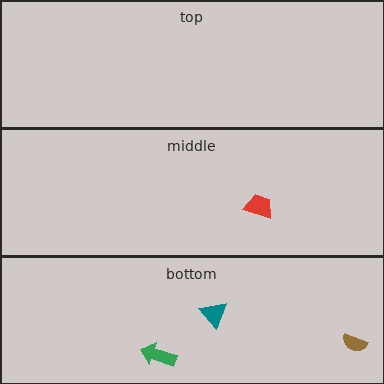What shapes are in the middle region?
The red trapezoid.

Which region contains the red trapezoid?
The middle region.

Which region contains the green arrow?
The bottom region.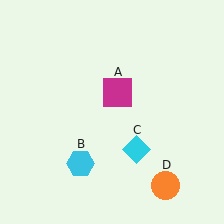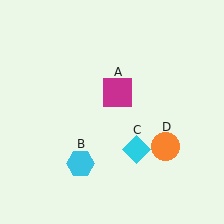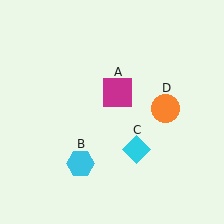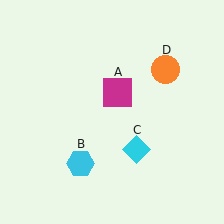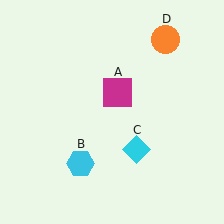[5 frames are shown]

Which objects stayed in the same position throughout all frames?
Magenta square (object A) and cyan hexagon (object B) and cyan diamond (object C) remained stationary.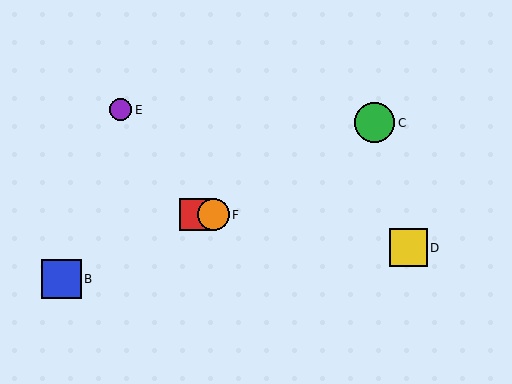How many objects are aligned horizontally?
2 objects (A, F) are aligned horizontally.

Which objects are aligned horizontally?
Objects A, F are aligned horizontally.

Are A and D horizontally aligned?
No, A is at y≈215 and D is at y≈248.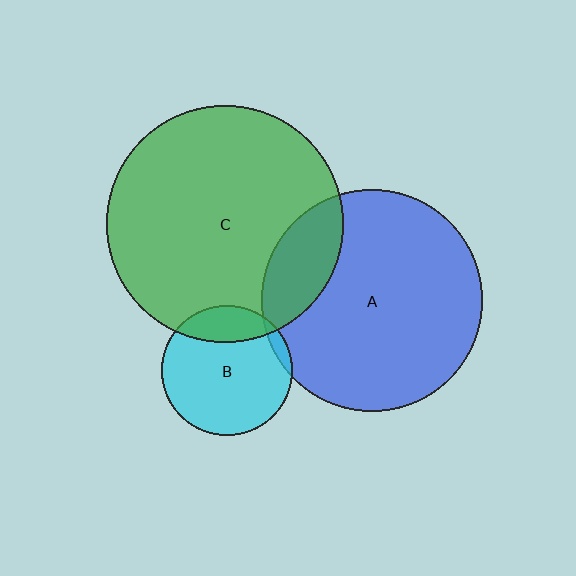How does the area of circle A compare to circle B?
Approximately 2.9 times.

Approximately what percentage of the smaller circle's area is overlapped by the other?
Approximately 5%.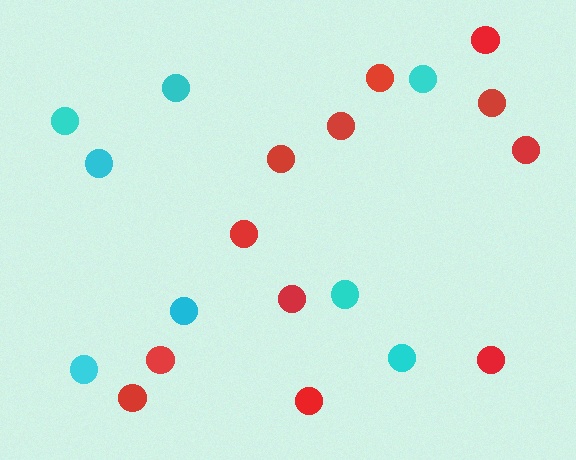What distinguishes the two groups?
There are 2 groups: one group of cyan circles (8) and one group of red circles (12).